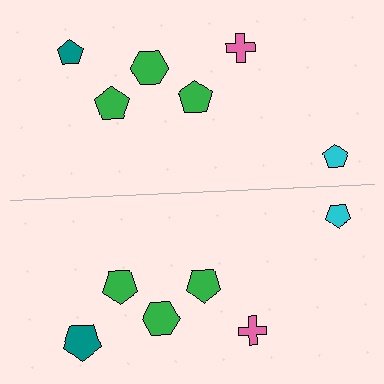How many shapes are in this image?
There are 12 shapes in this image.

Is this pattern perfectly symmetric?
No, the pattern is not perfectly symmetric. The teal pentagon on the bottom side has a different size than its mirror counterpart.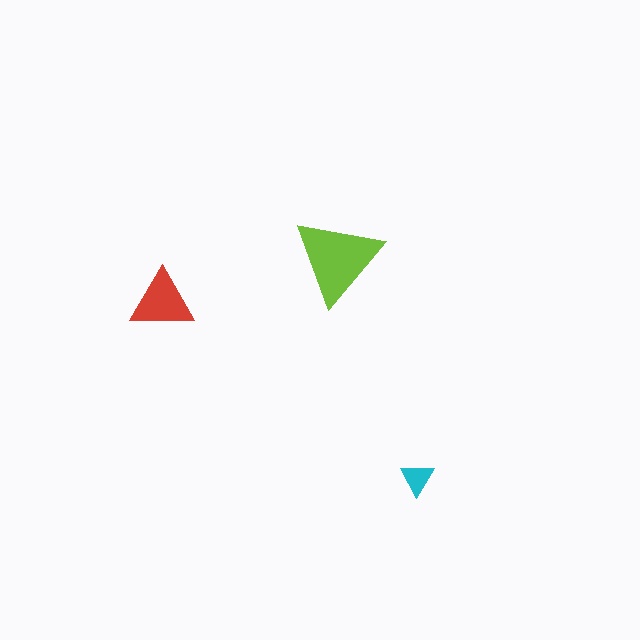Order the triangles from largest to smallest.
the lime one, the red one, the cyan one.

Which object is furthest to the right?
The cyan triangle is rightmost.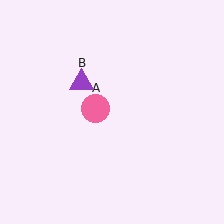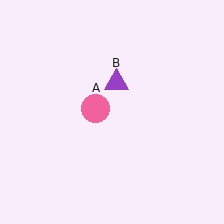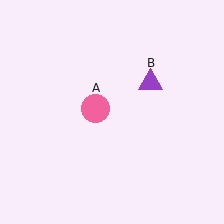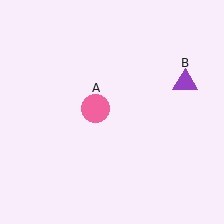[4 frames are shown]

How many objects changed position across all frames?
1 object changed position: purple triangle (object B).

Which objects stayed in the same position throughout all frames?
Pink circle (object A) remained stationary.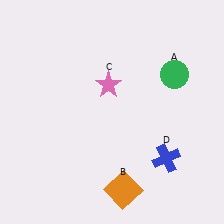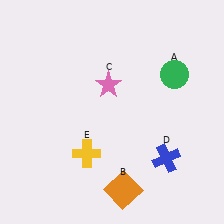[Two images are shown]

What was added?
A yellow cross (E) was added in Image 2.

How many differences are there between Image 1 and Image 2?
There is 1 difference between the two images.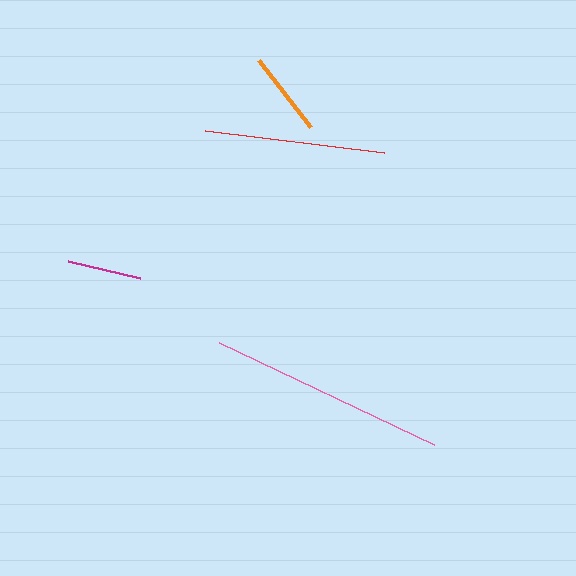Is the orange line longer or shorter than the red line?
The red line is longer than the orange line.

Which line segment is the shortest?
The magenta line is the shortest at approximately 74 pixels.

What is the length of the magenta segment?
The magenta segment is approximately 74 pixels long.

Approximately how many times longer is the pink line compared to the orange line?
The pink line is approximately 2.8 times the length of the orange line.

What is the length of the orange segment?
The orange segment is approximately 85 pixels long.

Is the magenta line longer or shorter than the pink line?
The pink line is longer than the magenta line.